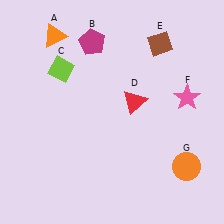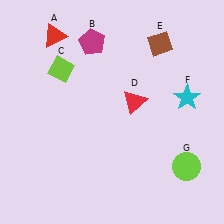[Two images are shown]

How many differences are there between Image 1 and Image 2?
There are 3 differences between the two images.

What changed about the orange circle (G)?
In Image 1, G is orange. In Image 2, it changed to lime.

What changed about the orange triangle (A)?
In Image 1, A is orange. In Image 2, it changed to red.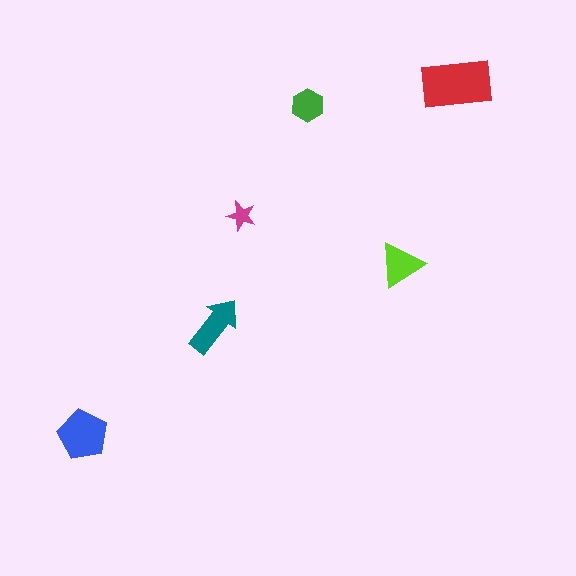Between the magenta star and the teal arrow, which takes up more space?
The teal arrow.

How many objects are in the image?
There are 6 objects in the image.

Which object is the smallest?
The magenta star.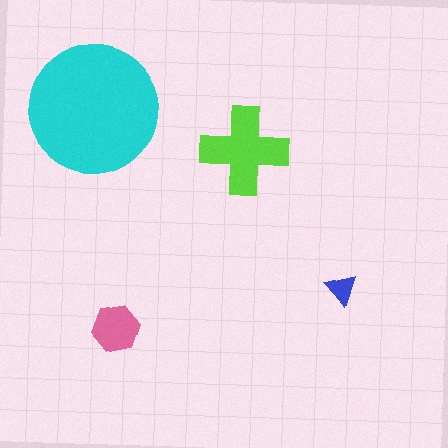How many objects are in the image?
There are 4 objects in the image.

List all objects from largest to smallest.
The cyan circle, the lime cross, the pink hexagon, the blue triangle.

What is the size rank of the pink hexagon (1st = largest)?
3rd.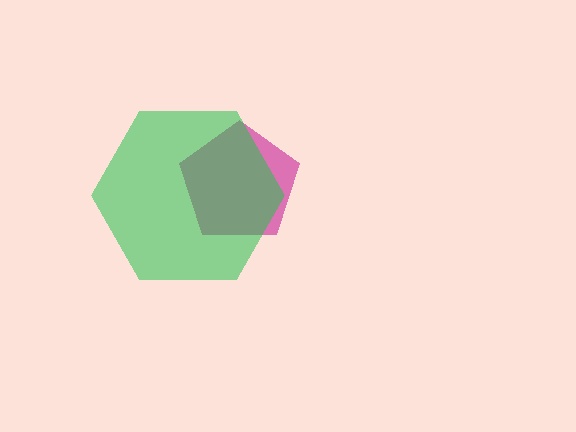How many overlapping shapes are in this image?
There are 2 overlapping shapes in the image.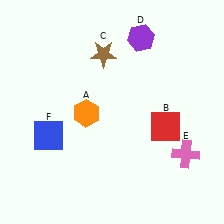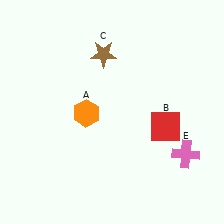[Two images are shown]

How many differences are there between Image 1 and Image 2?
There are 2 differences between the two images.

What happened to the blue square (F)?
The blue square (F) was removed in Image 2. It was in the bottom-left area of Image 1.